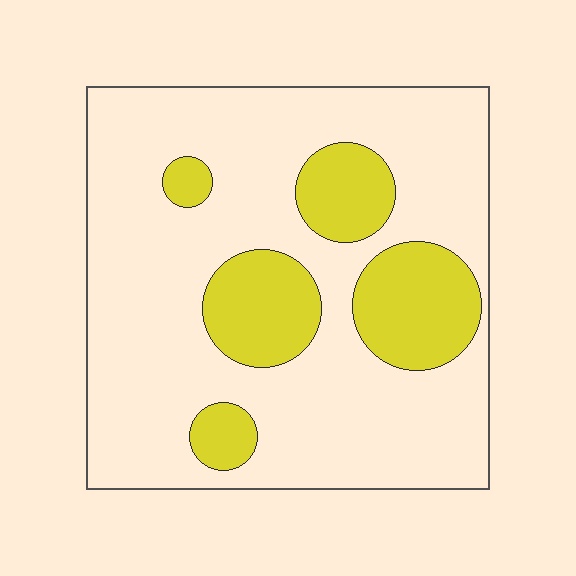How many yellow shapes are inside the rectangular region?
5.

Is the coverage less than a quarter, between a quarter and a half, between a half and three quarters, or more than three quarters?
Less than a quarter.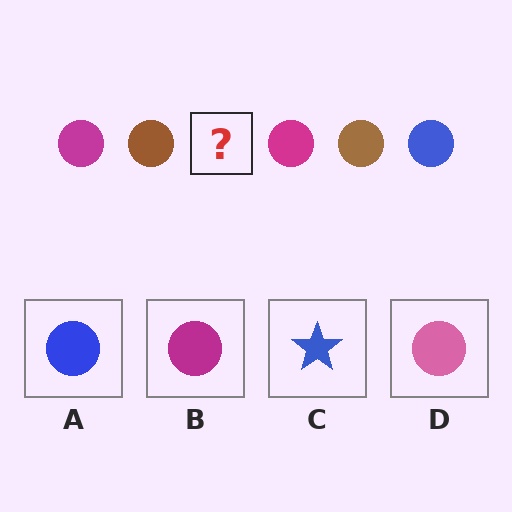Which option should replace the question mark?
Option A.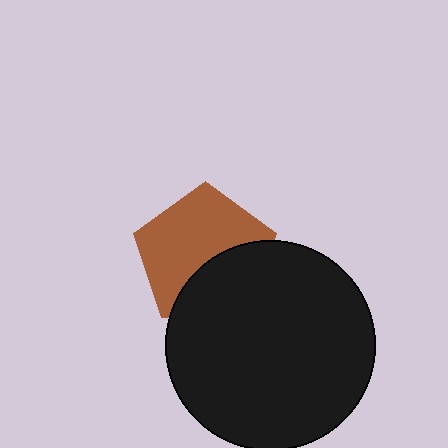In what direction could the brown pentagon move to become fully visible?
The brown pentagon could move up. That would shift it out from behind the black circle entirely.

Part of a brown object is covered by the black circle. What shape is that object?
It is a pentagon.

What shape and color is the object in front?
The object in front is a black circle.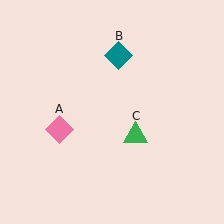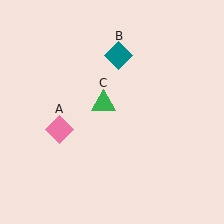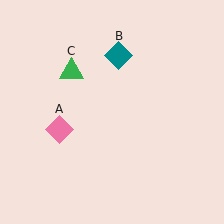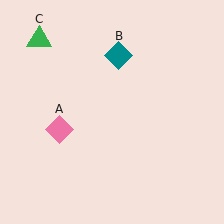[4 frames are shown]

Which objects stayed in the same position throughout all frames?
Pink diamond (object A) and teal diamond (object B) remained stationary.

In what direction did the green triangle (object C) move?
The green triangle (object C) moved up and to the left.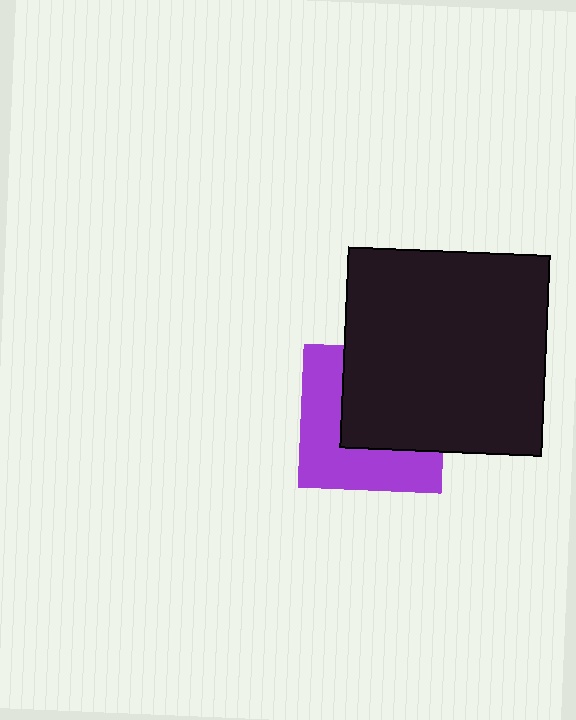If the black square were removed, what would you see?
You would see the complete purple square.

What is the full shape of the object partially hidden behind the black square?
The partially hidden object is a purple square.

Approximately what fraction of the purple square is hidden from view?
Roughly 51% of the purple square is hidden behind the black square.